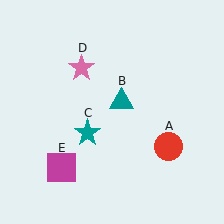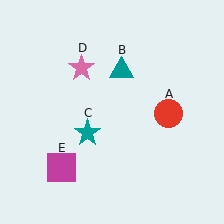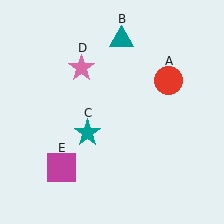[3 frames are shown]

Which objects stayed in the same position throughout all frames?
Teal star (object C) and pink star (object D) and magenta square (object E) remained stationary.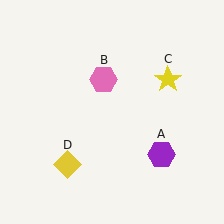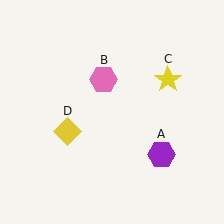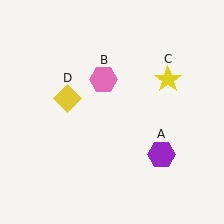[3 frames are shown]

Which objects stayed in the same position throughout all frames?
Purple hexagon (object A) and pink hexagon (object B) and yellow star (object C) remained stationary.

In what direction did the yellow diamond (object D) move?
The yellow diamond (object D) moved up.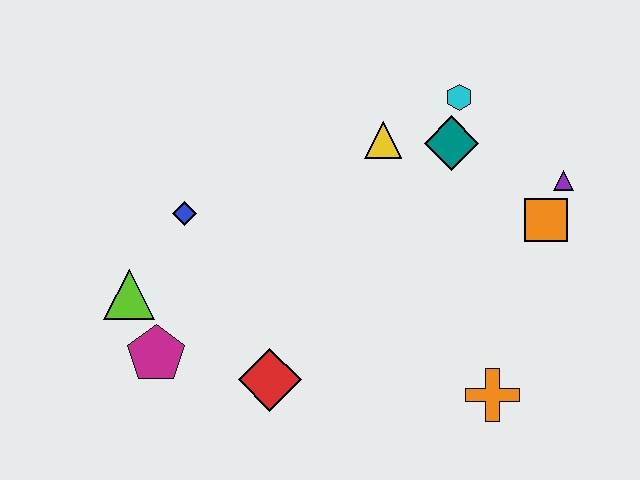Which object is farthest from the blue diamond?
The purple triangle is farthest from the blue diamond.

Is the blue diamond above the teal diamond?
No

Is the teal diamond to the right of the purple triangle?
No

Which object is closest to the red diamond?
The magenta pentagon is closest to the red diamond.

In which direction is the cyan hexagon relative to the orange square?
The cyan hexagon is above the orange square.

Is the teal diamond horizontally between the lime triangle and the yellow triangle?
No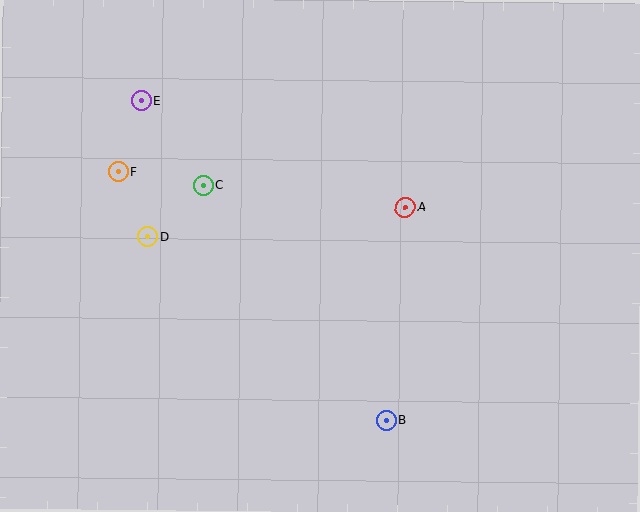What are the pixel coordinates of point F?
Point F is at (118, 172).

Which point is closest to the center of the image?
Point A at (406, 207) is closest to the center.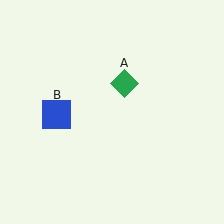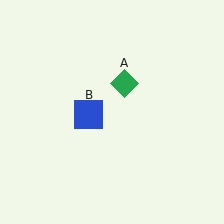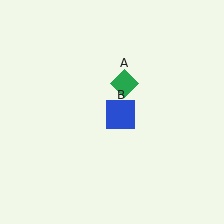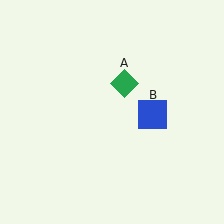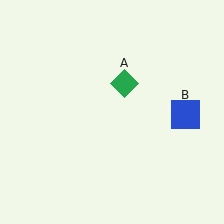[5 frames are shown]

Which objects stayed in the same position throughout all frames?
Green diamond (object A) remained stationary.